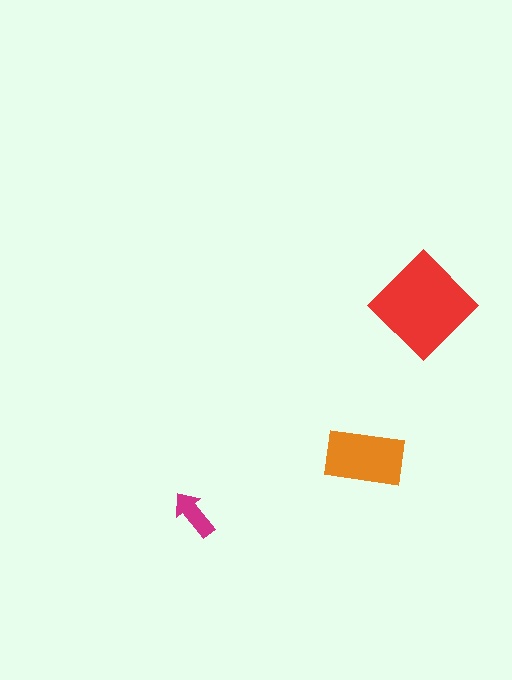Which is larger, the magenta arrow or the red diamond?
The red diamond.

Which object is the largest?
The red diamond.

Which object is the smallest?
The magenta arrow.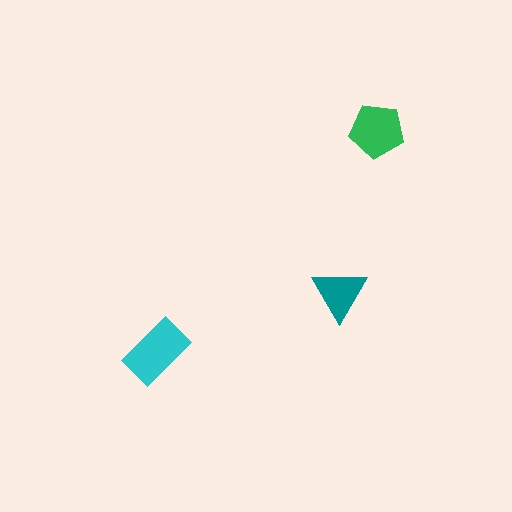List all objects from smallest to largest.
The teal triangle, the green pentagon, the cyan rectangle.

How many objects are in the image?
There are 3 objects in the image.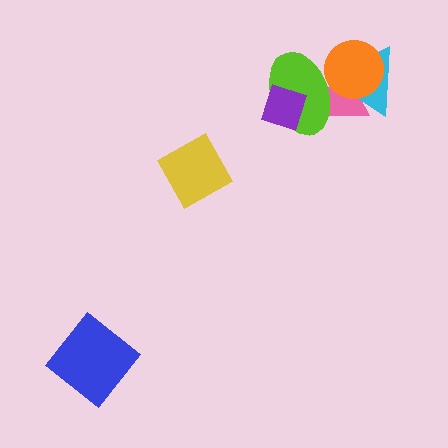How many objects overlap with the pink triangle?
3 objects overlap with the pink triangle.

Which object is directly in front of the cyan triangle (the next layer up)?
The orange circle is directly in front of the cyan triangle.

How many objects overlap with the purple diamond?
1 object overlaps with the purple diamond.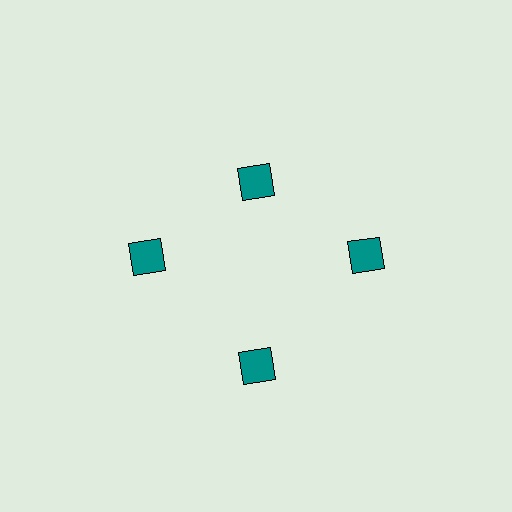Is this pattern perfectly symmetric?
No. The 4 teal squares are arranged in a ring, but one element near the 12 o'clock position is pulled inward toward the center, breaking the 4-fold rotational symmetry.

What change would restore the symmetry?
The symmetry would be restored by moving it outward, back onto the ring so that all 4 squares sit at equal angles and equal distance from the center.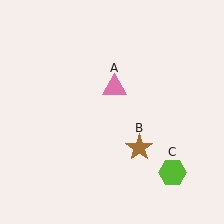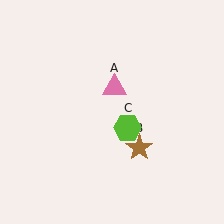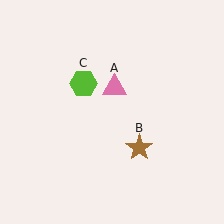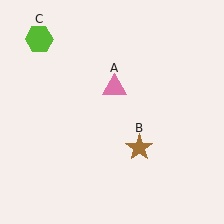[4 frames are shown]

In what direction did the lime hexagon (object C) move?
The lime hexagon (object C) moved up and to the left.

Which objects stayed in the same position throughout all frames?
Pink triangle (object A) and brown star (object B) remained stationary.